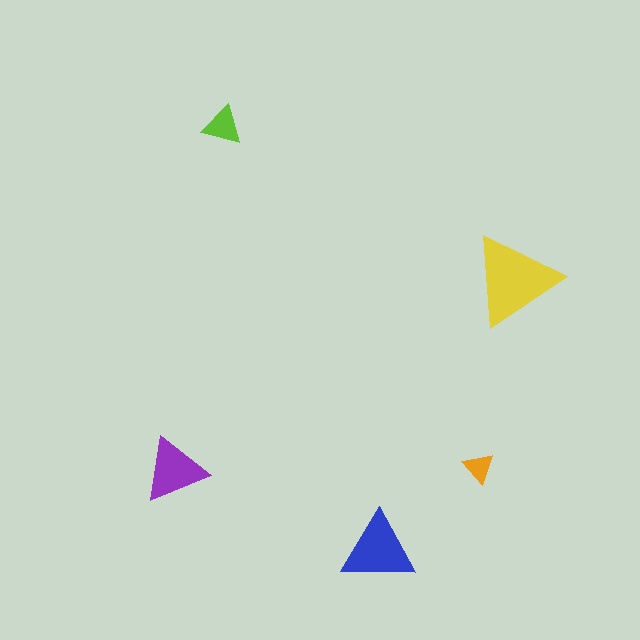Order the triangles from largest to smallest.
the yellow one, the blue one, the purple one, the lime one, the orange one.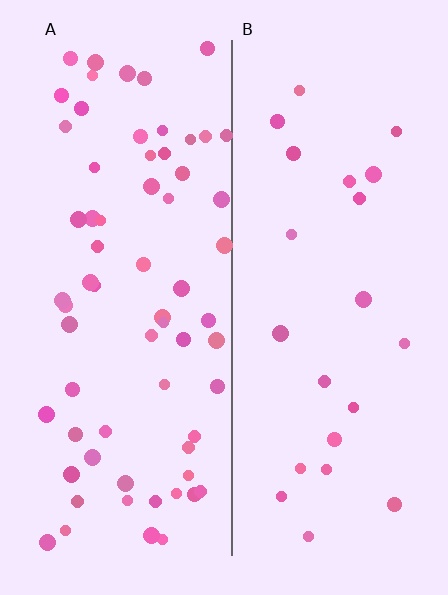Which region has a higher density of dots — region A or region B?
A (the left).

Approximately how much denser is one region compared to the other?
Approximately 3.0× — region A over region B.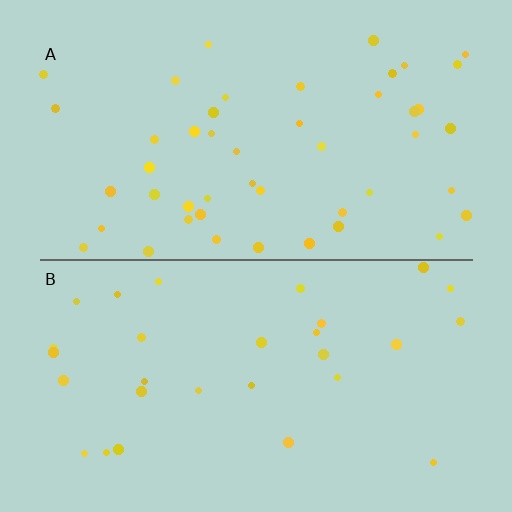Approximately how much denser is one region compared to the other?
Approximately 1.6× — region A over region B.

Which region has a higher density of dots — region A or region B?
A (the top).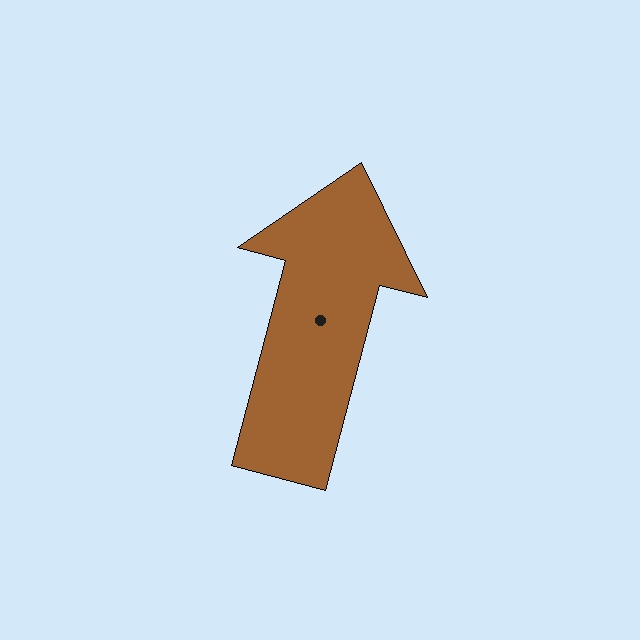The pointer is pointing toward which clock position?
Roughly 12 o'clock.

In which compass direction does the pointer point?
North.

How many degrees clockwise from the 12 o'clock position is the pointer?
Approximately 15 degrees.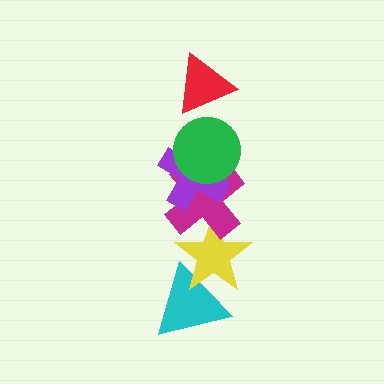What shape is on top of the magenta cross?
The purple cross is on top of the magenta cross.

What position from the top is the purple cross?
The purple cross is 3rd from the top.